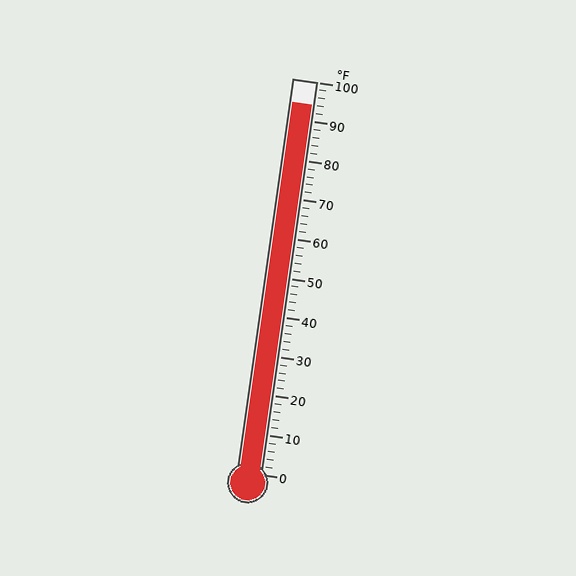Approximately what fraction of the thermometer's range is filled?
The thermometer is filled to approximately 95% of its range.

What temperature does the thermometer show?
The thermometer shows approximately 94°F.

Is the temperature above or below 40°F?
The temperature is above 40°F.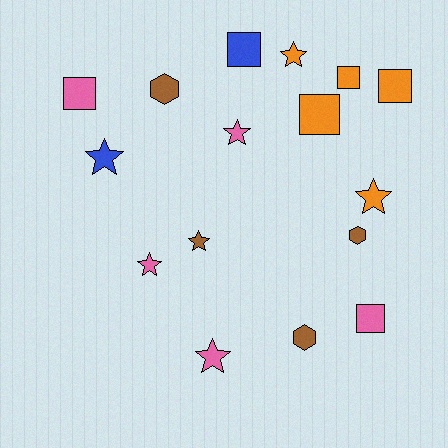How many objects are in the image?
There are 16 objects.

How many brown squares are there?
There are no brown squares.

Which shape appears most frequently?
Star, with 7 objects.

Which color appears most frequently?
Orange, with 5 objects.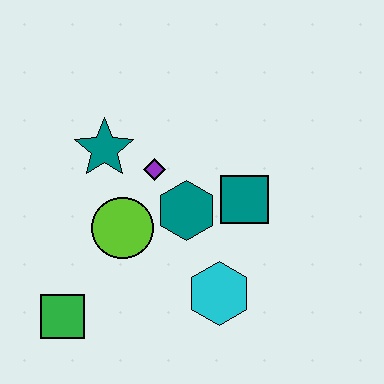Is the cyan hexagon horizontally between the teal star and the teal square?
Yes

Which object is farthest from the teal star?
The cyan hexagon is farthest from the teal star.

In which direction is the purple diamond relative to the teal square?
The purple diamond is to the left of the teal square.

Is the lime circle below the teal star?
Yes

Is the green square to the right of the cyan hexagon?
No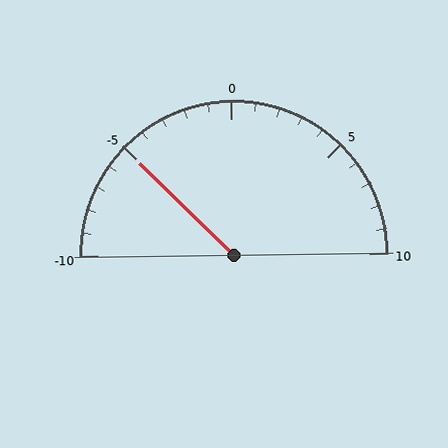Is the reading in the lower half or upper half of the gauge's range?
The reading is in the lower half of the range (-10 to 10).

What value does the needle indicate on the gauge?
The needle indicates approximately -5.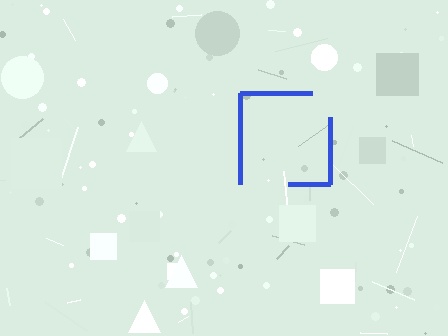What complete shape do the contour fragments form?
The contour fragments form a square.